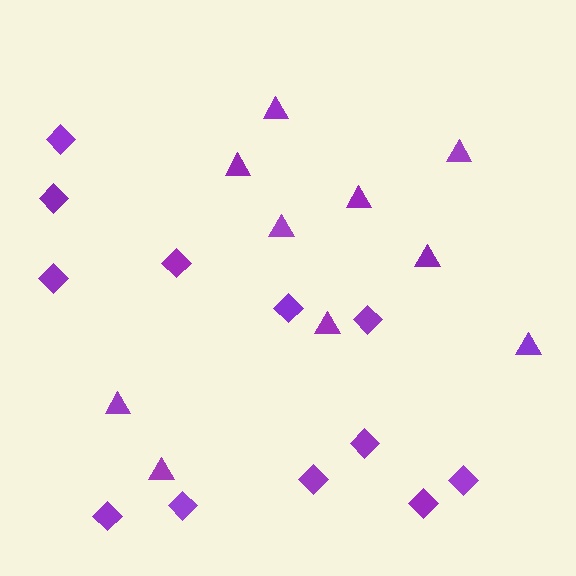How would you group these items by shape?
There are 2 groups: one group of diamonds (12) and one group of triangles (10).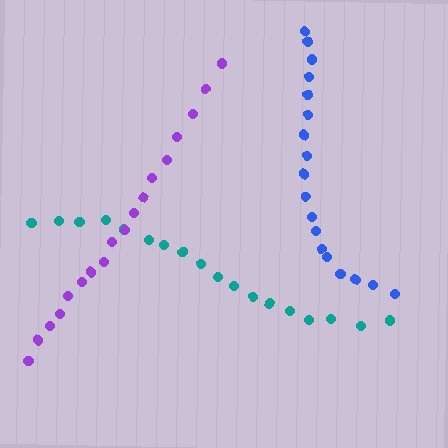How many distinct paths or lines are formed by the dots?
There are 3 distinct paths.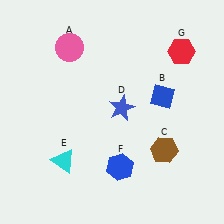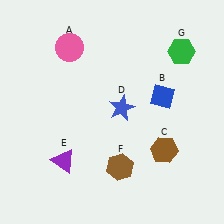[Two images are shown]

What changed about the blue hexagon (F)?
In Image 1, F is blue. In Image 2, it changed to brown.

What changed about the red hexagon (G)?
In Image 1, G is red. In Image 2, it changed to green.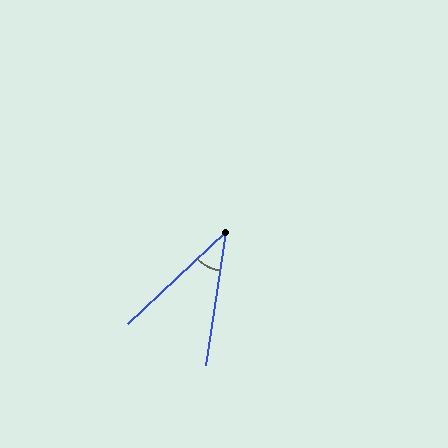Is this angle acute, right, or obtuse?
It is acute.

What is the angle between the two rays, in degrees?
Approximately 38 degrees.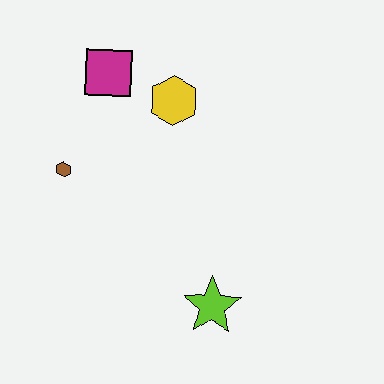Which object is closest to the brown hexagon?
The magenta square is closest to the brown hexagon.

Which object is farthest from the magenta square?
The lime star is farthest from the magenta square.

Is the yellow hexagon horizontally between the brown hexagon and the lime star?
Yes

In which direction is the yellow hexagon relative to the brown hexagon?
The yellow hexagon is to the right of the brown hexagon.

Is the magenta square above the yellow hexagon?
Yes